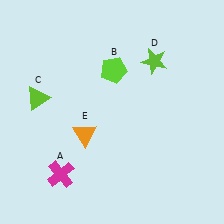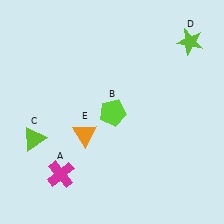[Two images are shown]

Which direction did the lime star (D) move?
The lime star (D) moved right.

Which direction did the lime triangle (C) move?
The lime triangle (C) moved down.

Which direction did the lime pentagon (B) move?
The lime pentagon (B) moved down.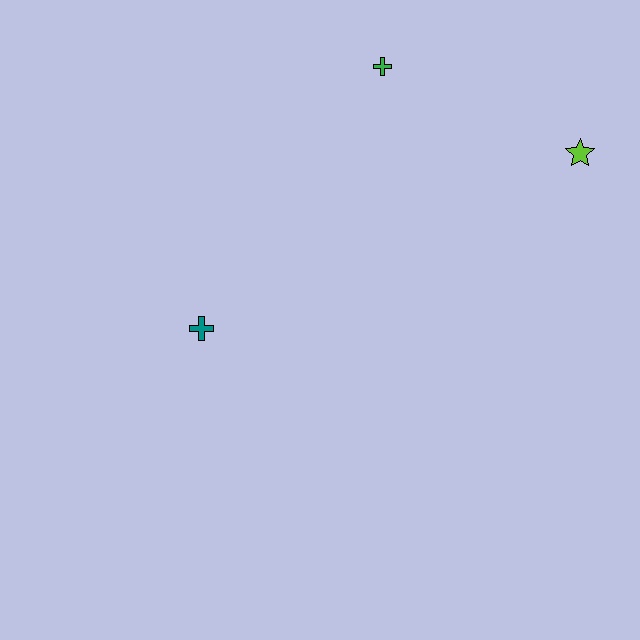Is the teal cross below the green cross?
Yes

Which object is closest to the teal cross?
The green cross is closest to the teal cross.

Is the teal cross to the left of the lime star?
Yes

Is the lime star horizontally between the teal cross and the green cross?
No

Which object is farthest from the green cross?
The teal cross is farthest from the green cross.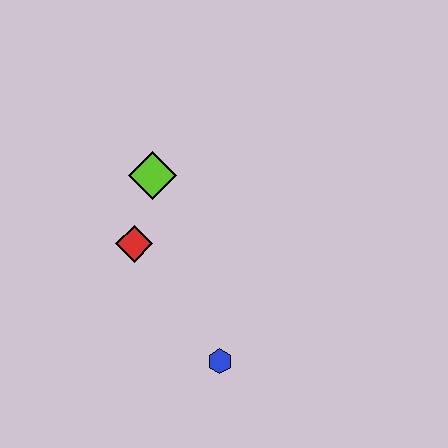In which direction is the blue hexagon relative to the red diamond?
The blue hexagon is below the red diamond.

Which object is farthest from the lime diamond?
The blue hexagon is farthest from the lime diamond.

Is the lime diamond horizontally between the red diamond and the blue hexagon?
Yes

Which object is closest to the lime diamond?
The red diamond is closest to the lime diamond.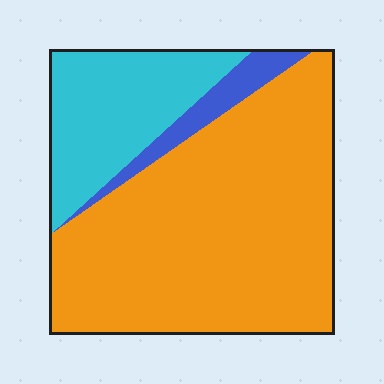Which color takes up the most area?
Orange, at roughly 70%.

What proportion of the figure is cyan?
Cyan covers roughly 25% of the figure.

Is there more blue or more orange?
Orange.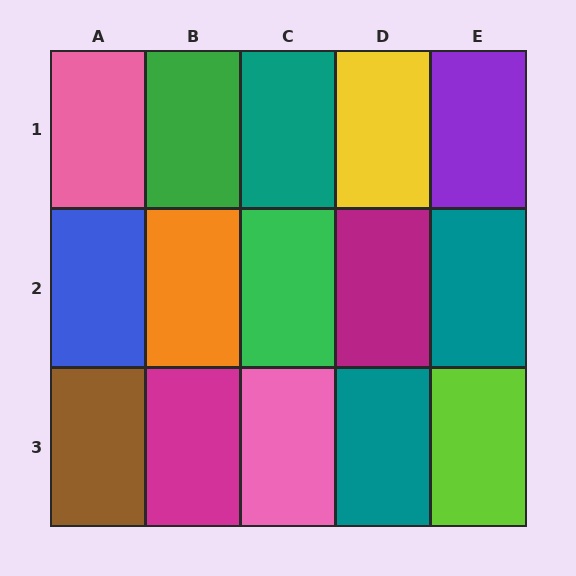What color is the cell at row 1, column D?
Yellow.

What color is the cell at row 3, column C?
Pink.